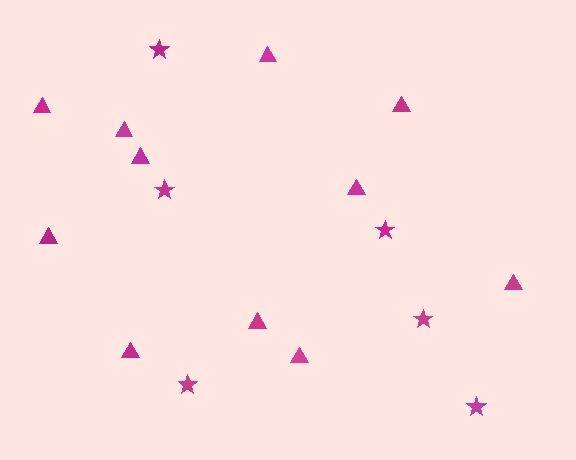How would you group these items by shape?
There are 2 groups: one group of stars (6) and one group of triangles (11).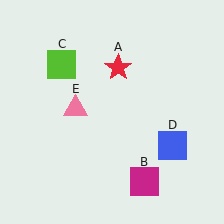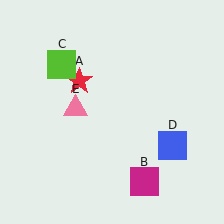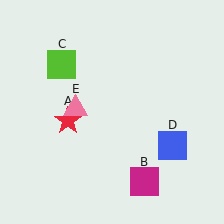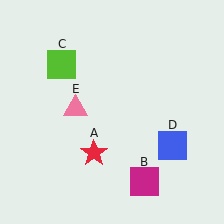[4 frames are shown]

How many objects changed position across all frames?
1 object changed position: red star (object A).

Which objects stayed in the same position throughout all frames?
Magenta square (object B) and lime square (object C) and blue square (object D) and pink triangle (object E) remained stationary.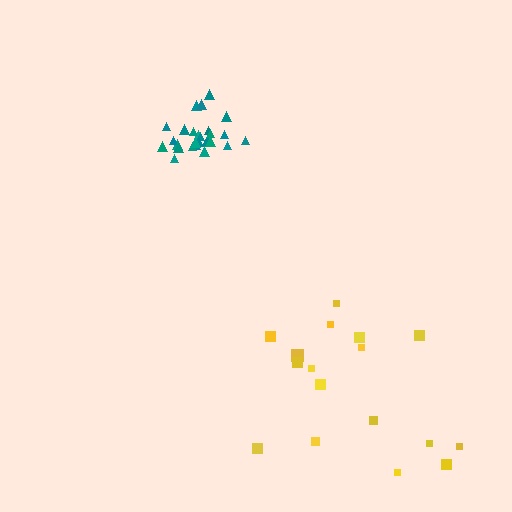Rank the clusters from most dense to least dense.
teal, yellow.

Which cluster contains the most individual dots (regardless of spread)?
Teal (26).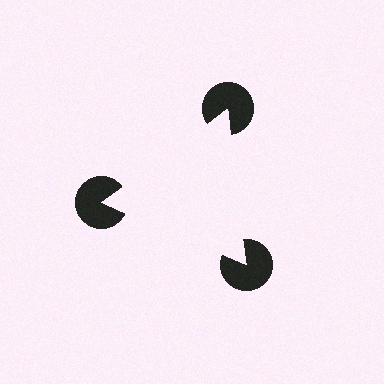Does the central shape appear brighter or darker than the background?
It typically appears slightly brighter than the background, even though no actual brightness change is drawn.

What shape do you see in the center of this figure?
An illusory triangle — its edges are inferred from the aligned wedge cuts in the pac-man discs, not physically drawn.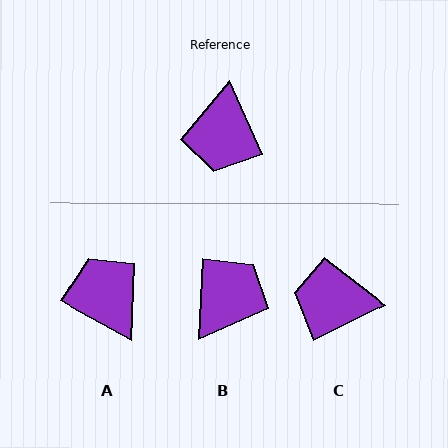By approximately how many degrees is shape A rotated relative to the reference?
Approximately 143 degrees clockwise.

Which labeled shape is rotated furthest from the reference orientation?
B, about 154 degrees away.